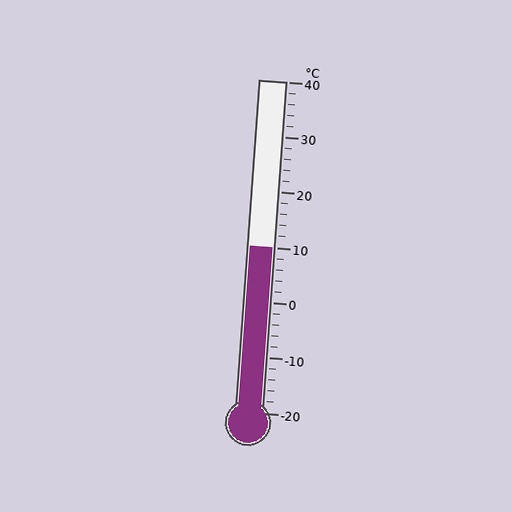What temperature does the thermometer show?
The thermometer shows approximately 10°C.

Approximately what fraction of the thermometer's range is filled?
The thermometer is filled to approximately 50% of its range.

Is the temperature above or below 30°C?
The temperature is below 30°C.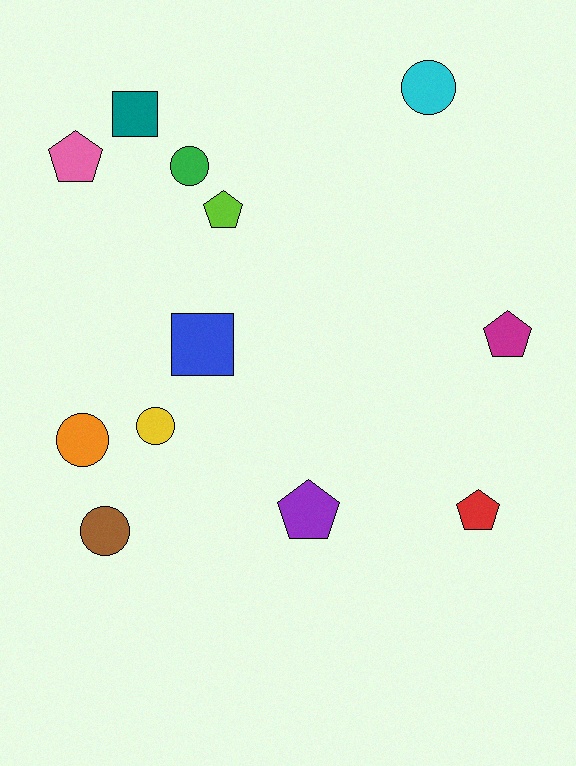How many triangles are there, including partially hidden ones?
There are no triangles.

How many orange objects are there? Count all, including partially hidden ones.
There is 1 orange object.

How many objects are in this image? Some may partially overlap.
There are 12 objects.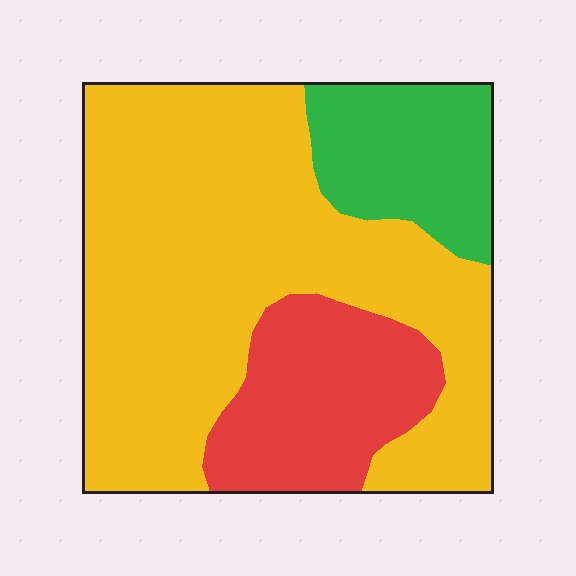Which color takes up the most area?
Yellow, at roughly 65%.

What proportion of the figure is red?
Red takes up about one fifth (1/5) of the figure.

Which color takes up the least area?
Green, at roughly 15%.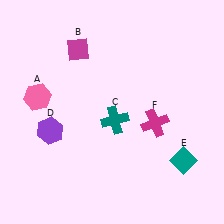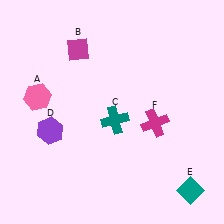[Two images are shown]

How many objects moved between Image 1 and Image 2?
1 object moved between the two images.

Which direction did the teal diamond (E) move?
The teal diamond (E) moved down.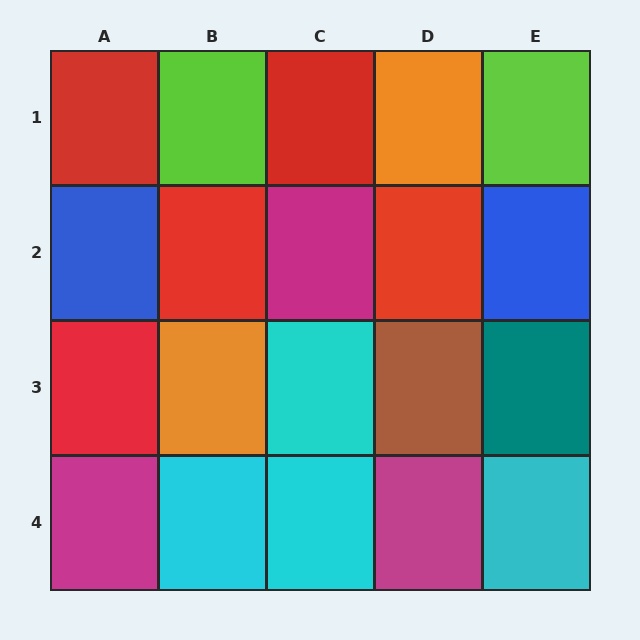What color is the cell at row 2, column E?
Blue.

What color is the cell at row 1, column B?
Lime.